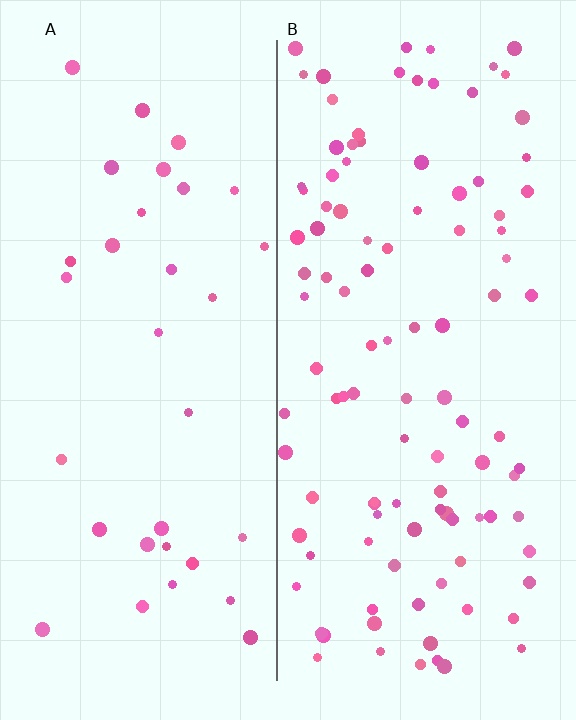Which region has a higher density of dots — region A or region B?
B (the right).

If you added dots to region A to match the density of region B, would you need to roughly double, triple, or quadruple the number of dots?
Approximately triple.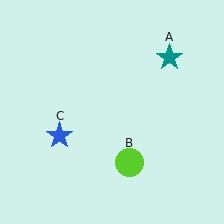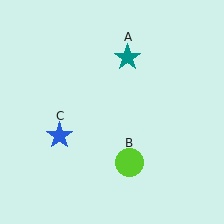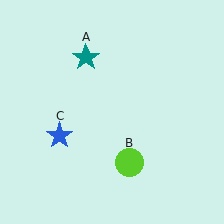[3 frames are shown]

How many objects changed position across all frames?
1 object changed position: teal star (object A).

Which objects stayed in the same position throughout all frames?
Lime circle (object B) and blue star (object C) remained stationary.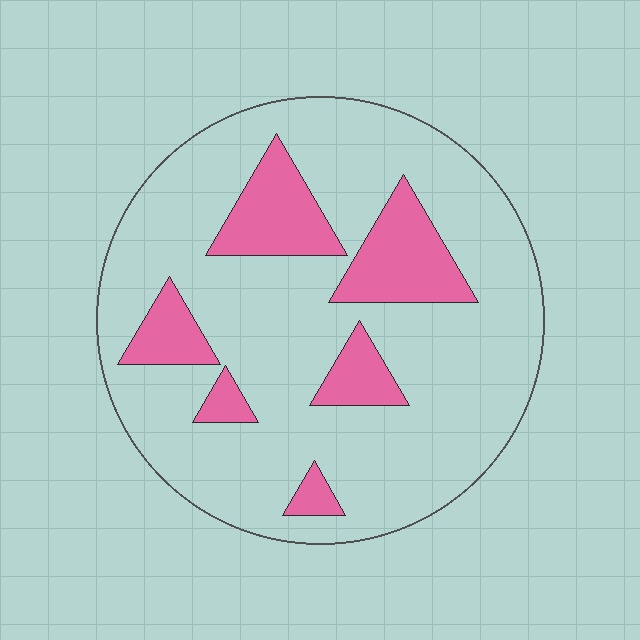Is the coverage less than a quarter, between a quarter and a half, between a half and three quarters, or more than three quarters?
Less than a quarter.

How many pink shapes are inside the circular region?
6.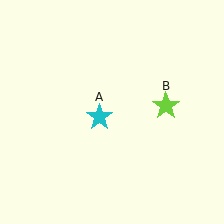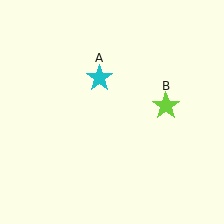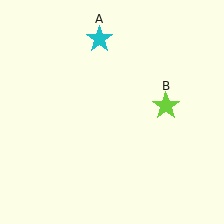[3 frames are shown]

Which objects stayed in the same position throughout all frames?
Lime star (object B) remained stationary.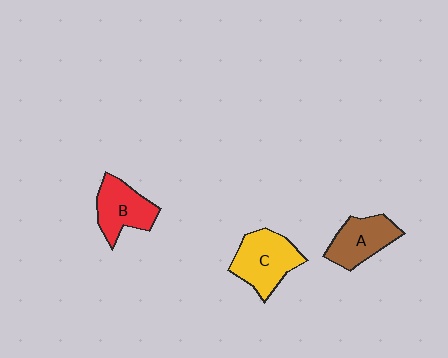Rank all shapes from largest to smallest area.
From largest to smallest: C (yellow), B (red), A (brown).